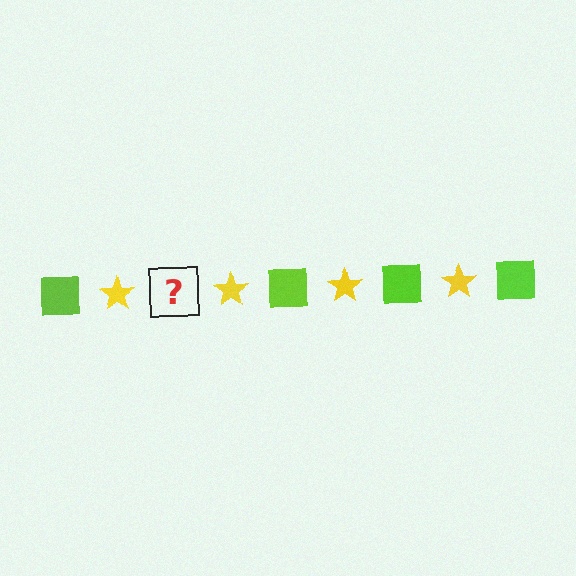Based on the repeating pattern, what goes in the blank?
The blank should be a lime square.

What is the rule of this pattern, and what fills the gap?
The rule is that the pattern alternates between lime square and yellow star. The gap should be filled with a lime square.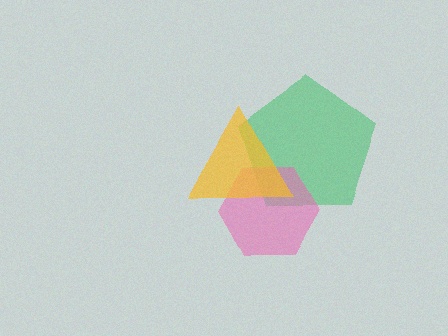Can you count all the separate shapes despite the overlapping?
Yes, there are 3 separate shapes.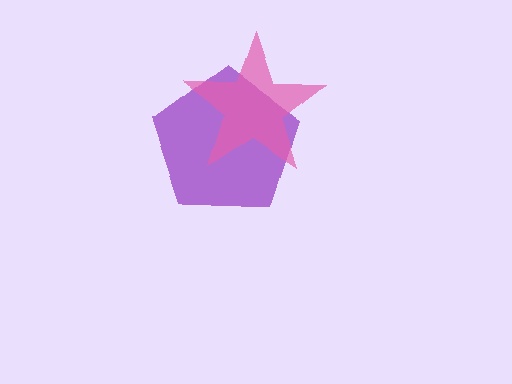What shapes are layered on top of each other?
The layered shapes are: a purple pentagon, a pink star.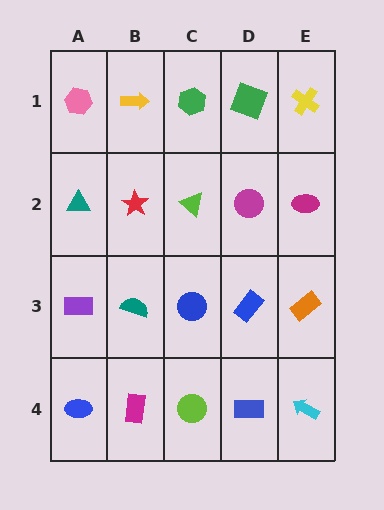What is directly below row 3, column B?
A magenta rectangle.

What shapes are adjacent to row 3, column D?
A magenta circle (row 2, column D), a blue rectangle (row 4, column D), a blue circle (row 3, column C), an orange rectangle (row 3, column E).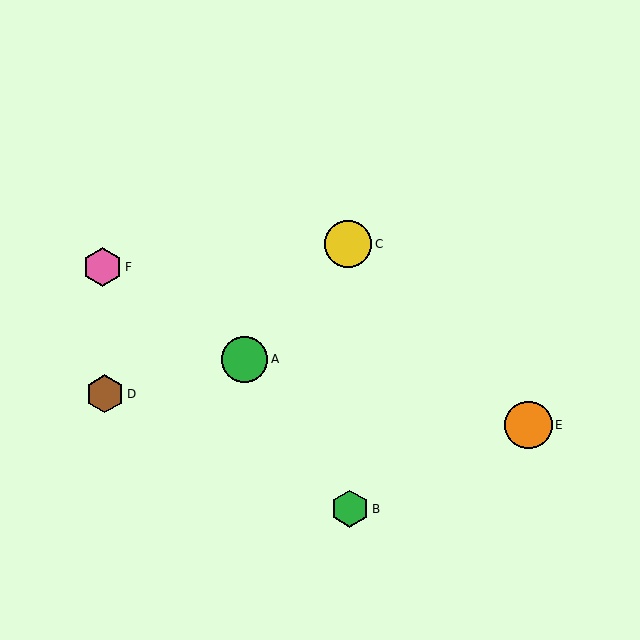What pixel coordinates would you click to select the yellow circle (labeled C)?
Click at (348, 244) to select the yellow circle C.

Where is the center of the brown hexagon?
The center of the brown hexagon is at (105, 394).